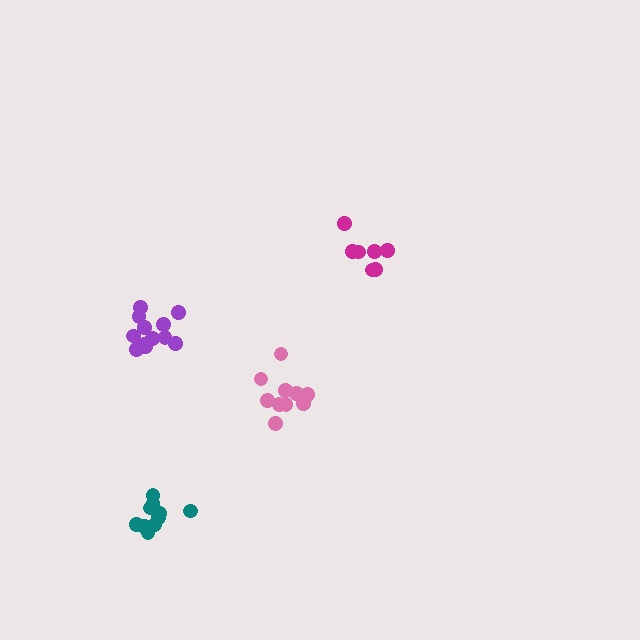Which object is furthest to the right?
The magenta cluster is rightmost.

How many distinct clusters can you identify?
There are 4 distinct clusters.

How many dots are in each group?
Group 1: 7 dots, Group 2: 12 dots, Group 3: 11 dots, Group 4: 10 dots (40 total).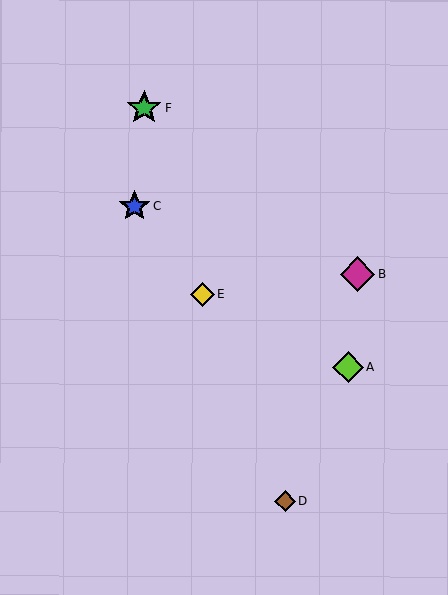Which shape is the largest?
The green star (labeled F) is the largest.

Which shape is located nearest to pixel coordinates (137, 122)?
The green star (labeled F) at (144, 107) is nearest to that location.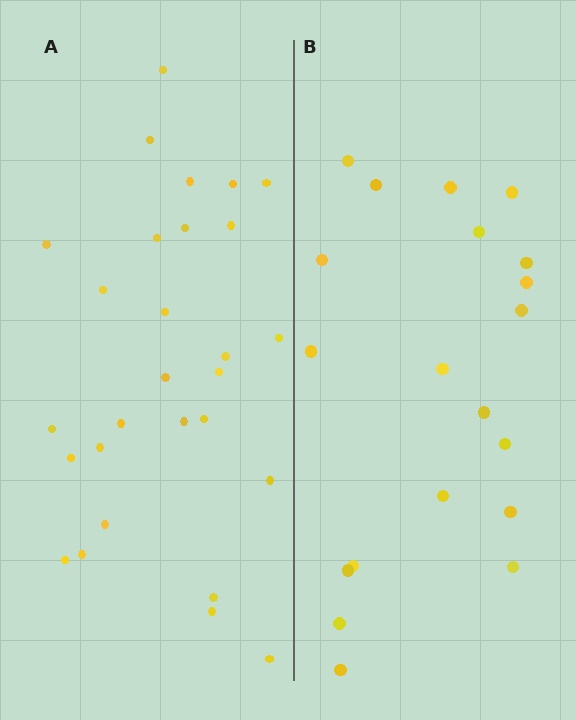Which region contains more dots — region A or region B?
Region A (the left region) has more dots.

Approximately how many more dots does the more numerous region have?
Region A has roughly 8 or so more dots than region B.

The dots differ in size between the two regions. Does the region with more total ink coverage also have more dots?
No. Region B has more total ink coverage because its dots are larger, but region A actually contains more individual dots. Total area can be misleading — the number of items is what matters here.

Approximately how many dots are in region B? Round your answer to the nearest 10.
About 20 dots.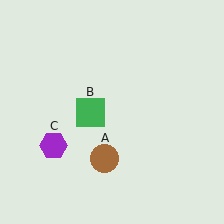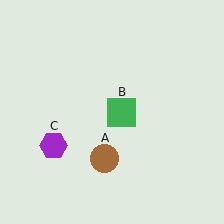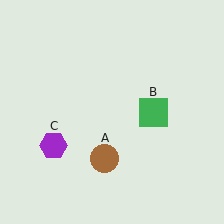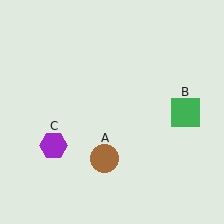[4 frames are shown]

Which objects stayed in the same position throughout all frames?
Brown circle (object A) and purple hexagon (object C) remained stationary.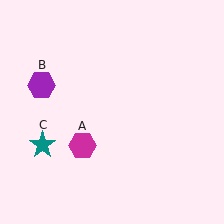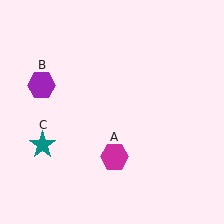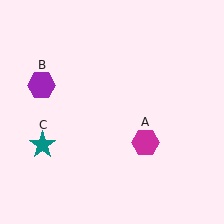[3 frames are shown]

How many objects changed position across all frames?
1 object changed position: magenta hexagon (object A).